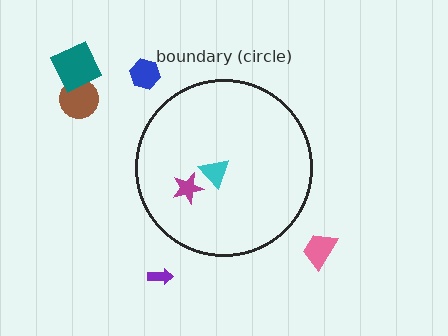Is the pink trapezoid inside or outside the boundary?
Outside.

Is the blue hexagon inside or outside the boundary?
Outside.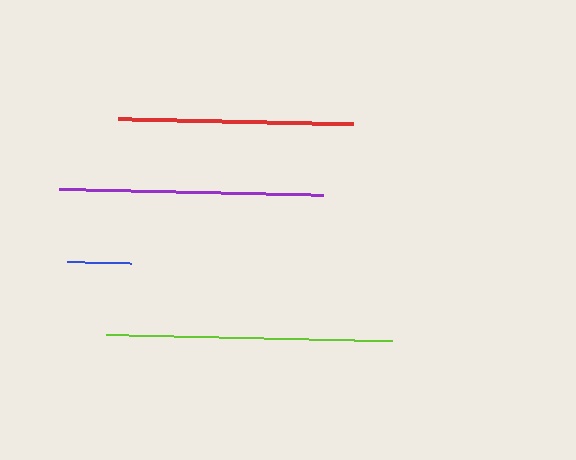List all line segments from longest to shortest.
From longest to shortest: lime, purple, red, blue.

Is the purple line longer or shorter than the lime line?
The lime line is longer than the purple line.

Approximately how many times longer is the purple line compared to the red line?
The purple line is approximately 1.1 times the length of the red line.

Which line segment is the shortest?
The blue line is the shortest at approximately 65 pixels.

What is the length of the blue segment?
The blue segment is approximately 65 pixels long.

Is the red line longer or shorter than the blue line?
The red line is longer than the blue line.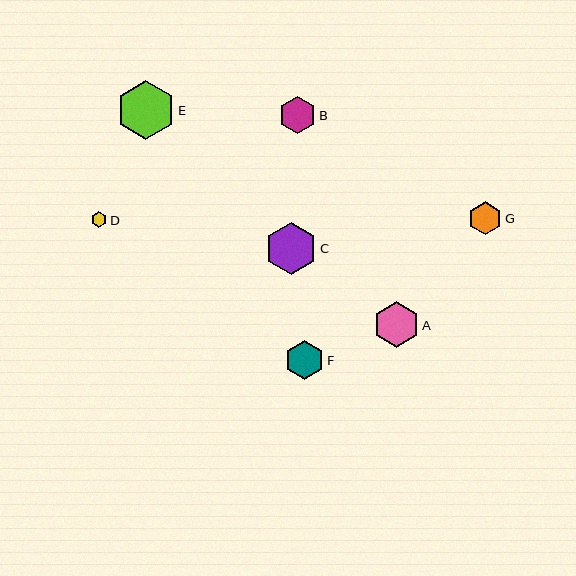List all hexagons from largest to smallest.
From largest to smallest: E, C, A, F, B, G, D.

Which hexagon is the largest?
Hexagon E is the largest with a size of approximately 58 pixels.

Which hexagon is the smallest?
Hexagon D is the smallest with a size of approximately 15 pixels.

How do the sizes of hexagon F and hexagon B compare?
Hexagon F and hexagon B are approximately the same size.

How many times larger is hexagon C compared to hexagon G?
Hexagon C is approximately 1.6 times the size of hexagon G.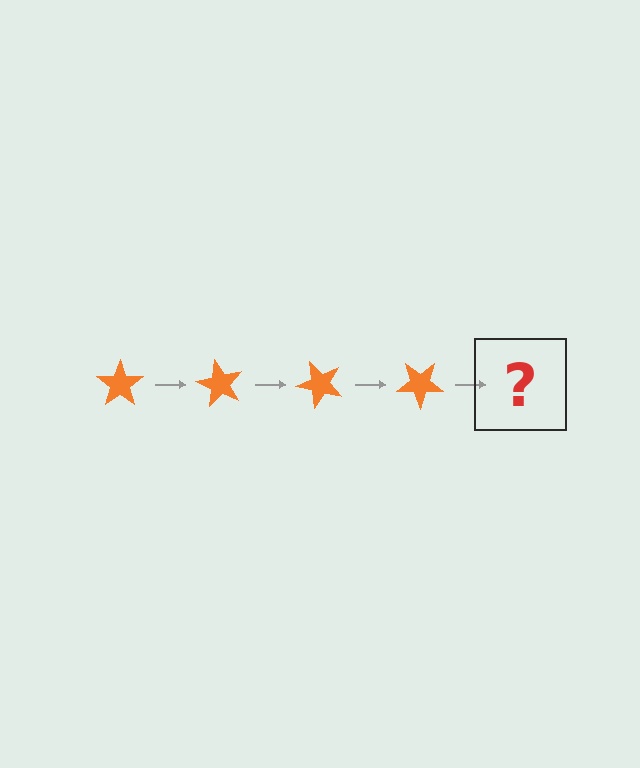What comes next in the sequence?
The next element should be an orange star rotated 240 degrees.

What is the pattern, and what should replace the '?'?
The pattern is that the star rotates 60 degrees each step. The '?' should be an orange star rotated 240 degrees.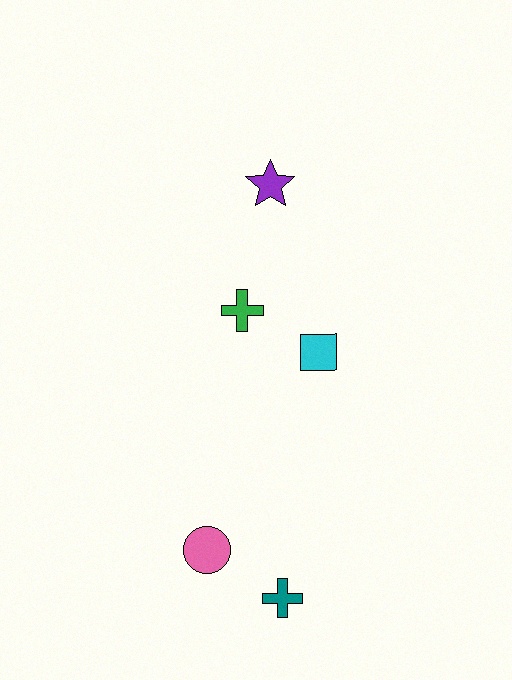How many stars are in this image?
There is 1 star.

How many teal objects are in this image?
There is 1 teal object.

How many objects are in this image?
There are 5 objects.